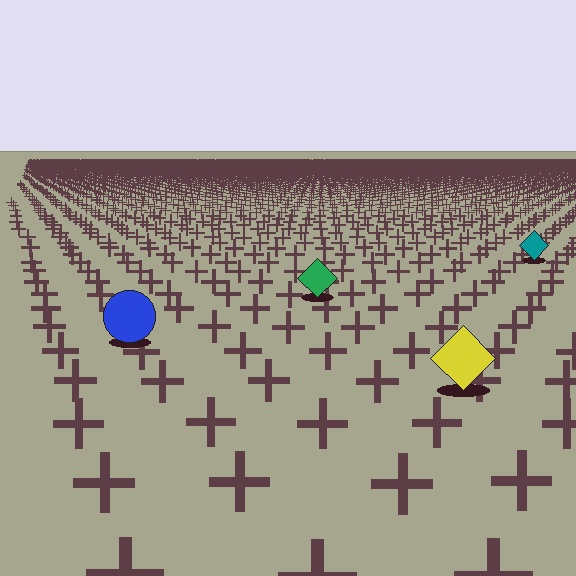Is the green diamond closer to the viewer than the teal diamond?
Yes. The green diamond is closer — you can tell from the texture gradient: the ground texture is coarser near it.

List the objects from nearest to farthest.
From nearest to farthest: the yellow diamond, the blue circle, the green diamond, the teal diamond.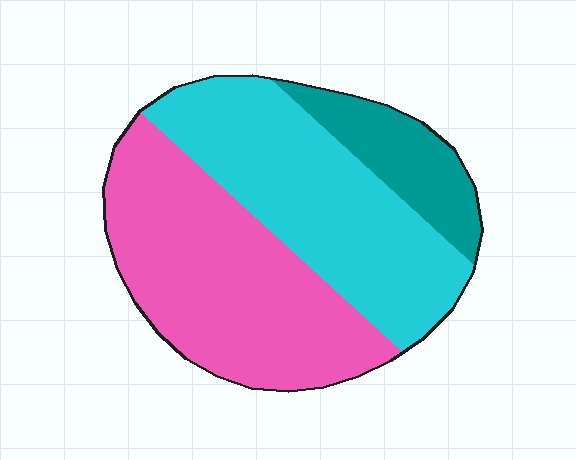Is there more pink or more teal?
Pink.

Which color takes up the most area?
Pink, at roughly 45%.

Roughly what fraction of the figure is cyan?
Cyan takes up about two fifths (2/5) of the figure.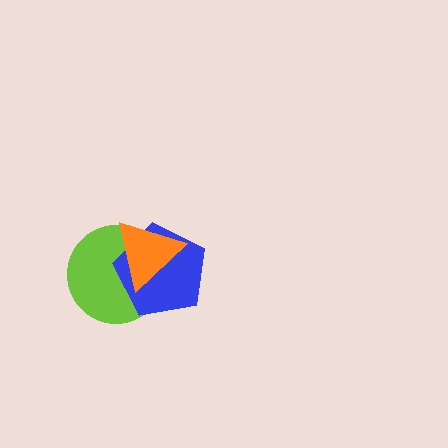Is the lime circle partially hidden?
Yes, it is partially covered by another shape.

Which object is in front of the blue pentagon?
The orange triangle is in front of the blue pentagon.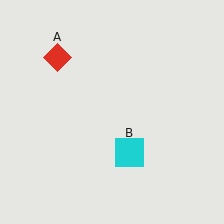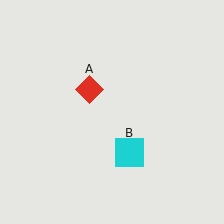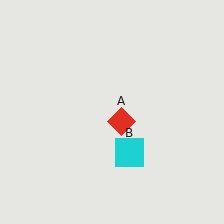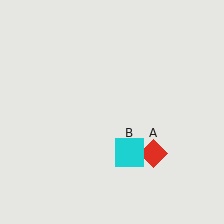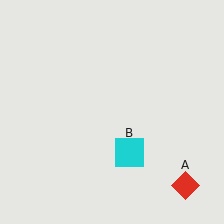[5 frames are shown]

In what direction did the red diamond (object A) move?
The red diamond (object A) moved down and to the right.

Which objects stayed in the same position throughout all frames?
Cyan square (object B) remained stationary.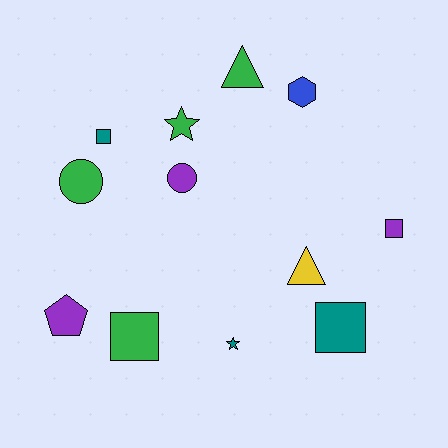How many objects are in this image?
There are 12 objects.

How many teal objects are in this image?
There are 3 teal objects.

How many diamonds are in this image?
There are no diamonds.